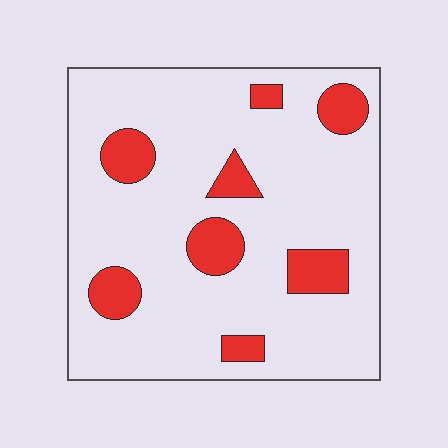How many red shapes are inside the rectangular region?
8.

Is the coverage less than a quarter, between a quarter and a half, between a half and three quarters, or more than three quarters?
Less than a quarter.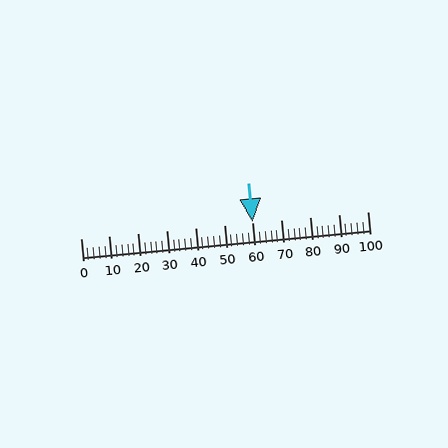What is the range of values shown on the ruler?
The ruler shows values from 0 to 100.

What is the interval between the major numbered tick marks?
The major tick marks are spaced 10 units apart.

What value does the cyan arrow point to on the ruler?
The cyan arrow points to approximately 60.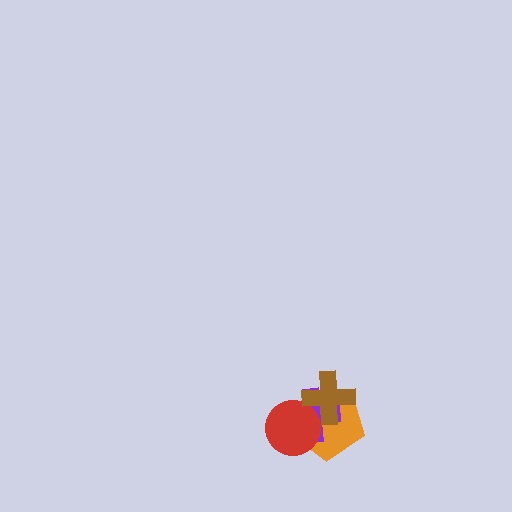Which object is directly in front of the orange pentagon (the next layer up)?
The purple cross is directly in front of the orange pentagon.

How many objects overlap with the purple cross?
3 objects overlap with the purple cross.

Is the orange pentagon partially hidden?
Yes, it is partially covered by another shape.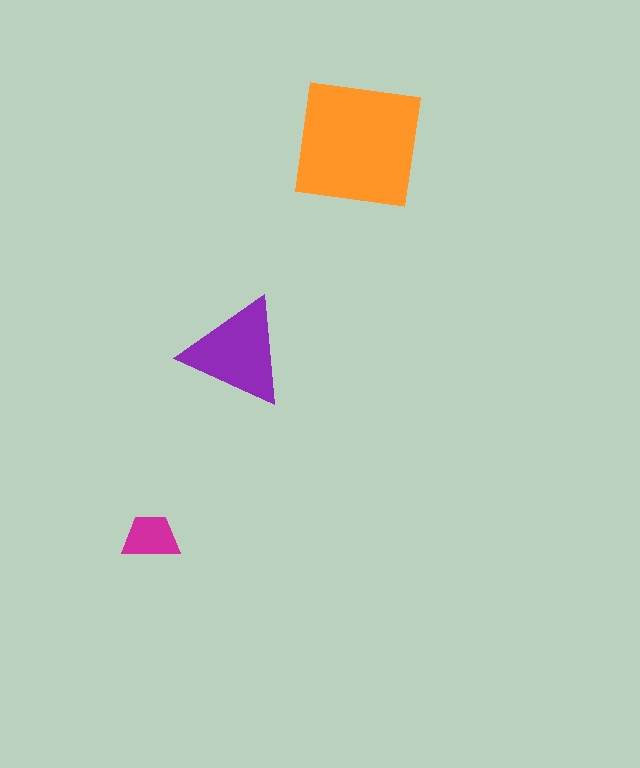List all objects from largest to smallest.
The orange square, the purple triangle, the magenta trapezoid.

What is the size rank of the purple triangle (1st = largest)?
2nd.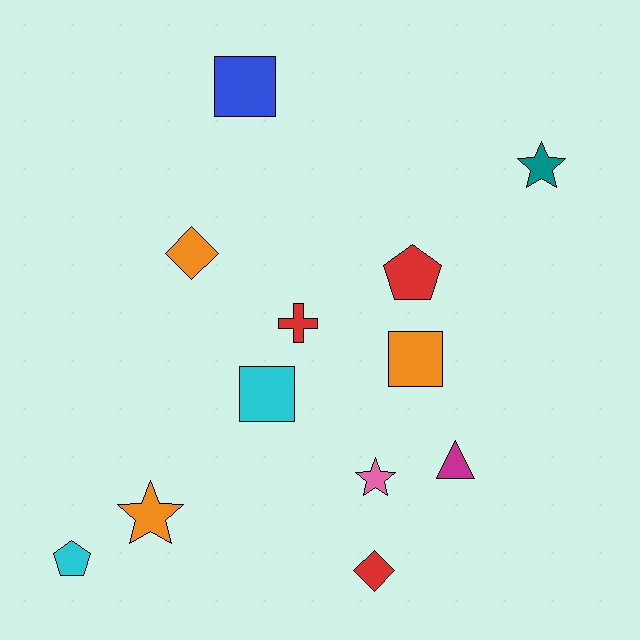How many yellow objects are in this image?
There are no yellow objects.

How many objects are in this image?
There are 12 objects.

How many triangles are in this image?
There is 1 triangle.